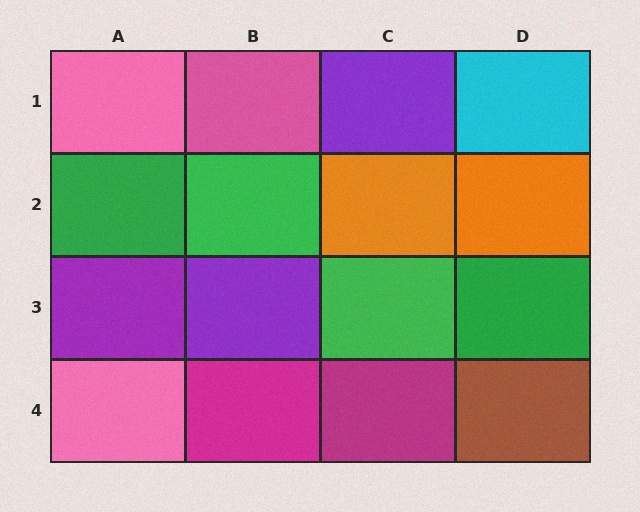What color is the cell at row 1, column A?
Pink.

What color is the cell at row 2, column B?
Green.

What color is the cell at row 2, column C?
Orange.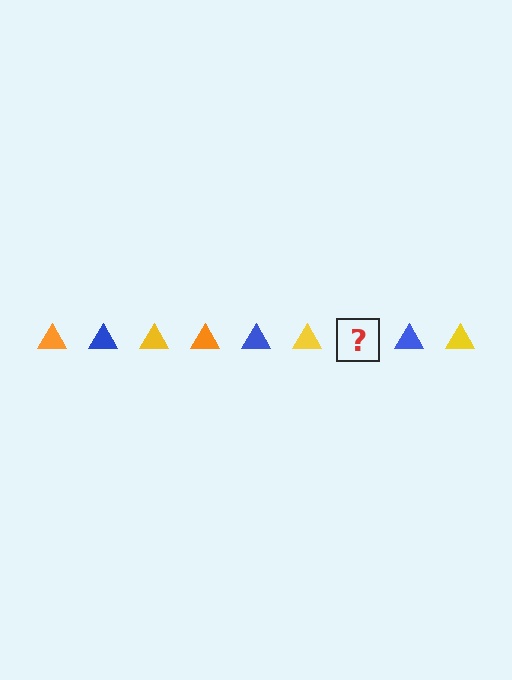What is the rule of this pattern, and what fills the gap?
The rule is that the pattern cycles through orange, blue, yellow triangles. The gap should be filled with an orange triangle.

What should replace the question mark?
The question mark should be replaced with an orange triangle.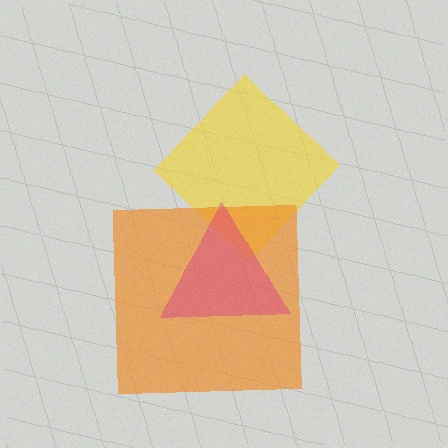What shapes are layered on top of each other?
The layered shapes are: a yellow diamond, an orange square, a magenta triangle.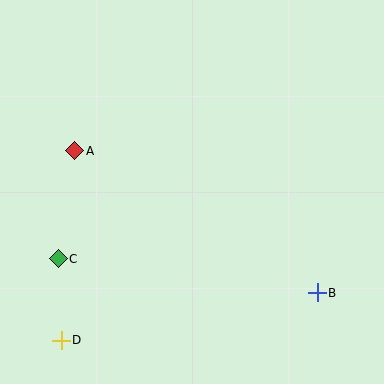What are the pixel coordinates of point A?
Point A is at (75, 151).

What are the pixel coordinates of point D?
Point D is at (61, 340).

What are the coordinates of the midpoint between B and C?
The midpoint between B and C is at (188, 276).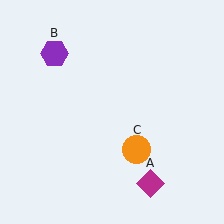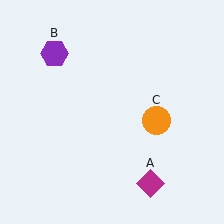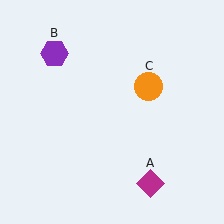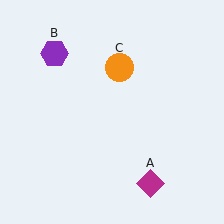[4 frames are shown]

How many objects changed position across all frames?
1 object changed position: orange circle (object C).